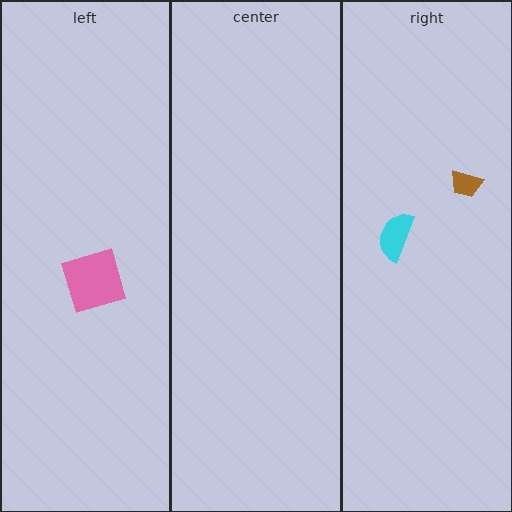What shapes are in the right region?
The cyan semicircle, the brown trapezoid.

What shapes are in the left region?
The pink square.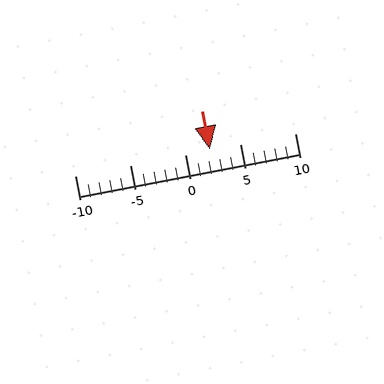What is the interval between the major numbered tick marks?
The major tick marks are spaced 5 units apart.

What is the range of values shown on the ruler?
The ruler shows values from -10 to 10.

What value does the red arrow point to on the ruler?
The red arrow points to approximately 2.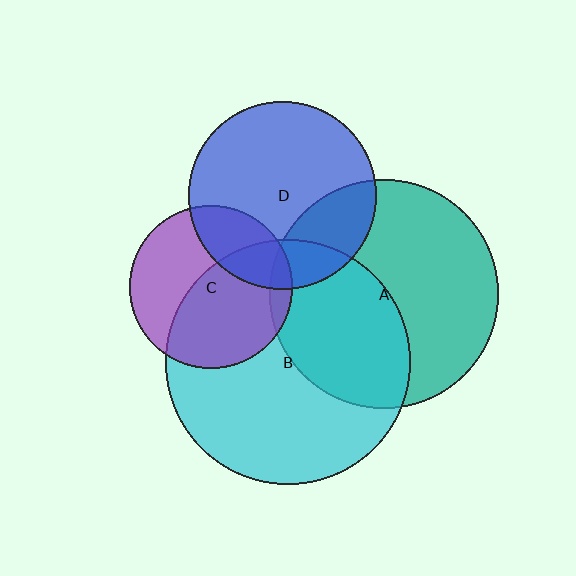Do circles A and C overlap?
Yes.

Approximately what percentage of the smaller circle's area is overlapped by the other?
Approximately 5%.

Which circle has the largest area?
Circle B (cyan).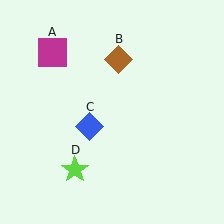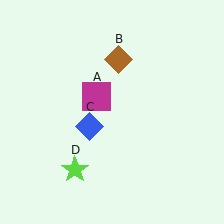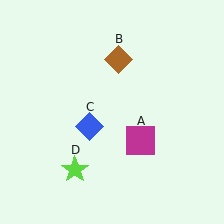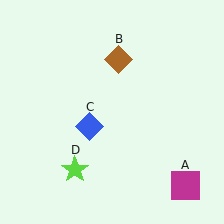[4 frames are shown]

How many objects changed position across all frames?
1 object changed position: magenta square (object A).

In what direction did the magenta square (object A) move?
The magenta square (object A) moved down and to the right.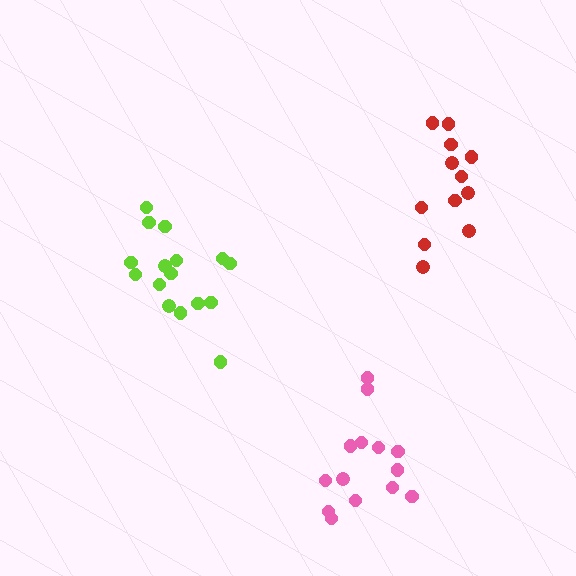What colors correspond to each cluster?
The clusters are colored: lime, red, pink.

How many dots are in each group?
Group 1: 16 dots, Group 2: 12 dots, Group 3: 14 dots (42 total).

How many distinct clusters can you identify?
There are 3 distinct clusters.